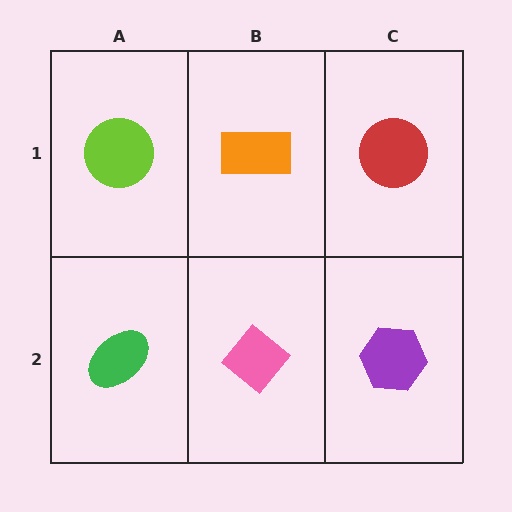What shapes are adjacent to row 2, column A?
A lime circle (row 1, column A), a pink diamond (row 2, column B).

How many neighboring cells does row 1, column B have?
3.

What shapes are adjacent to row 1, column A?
A green ellipse (row 2, column A), an orange rectangle (row 1, column B).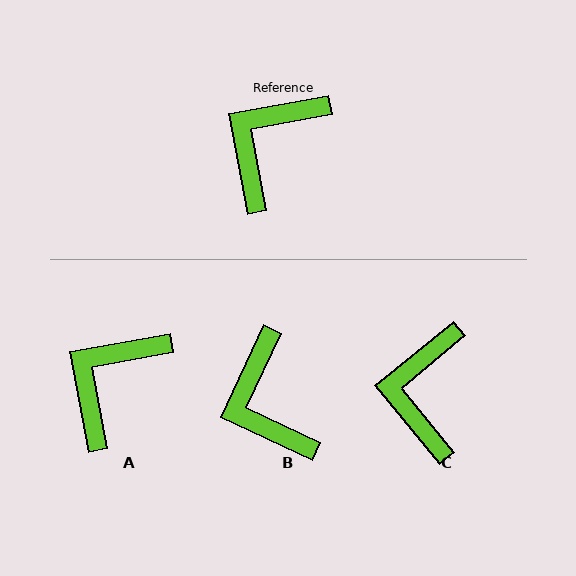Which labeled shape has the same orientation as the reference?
A.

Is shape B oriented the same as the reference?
No, it is off by about 54 degrees.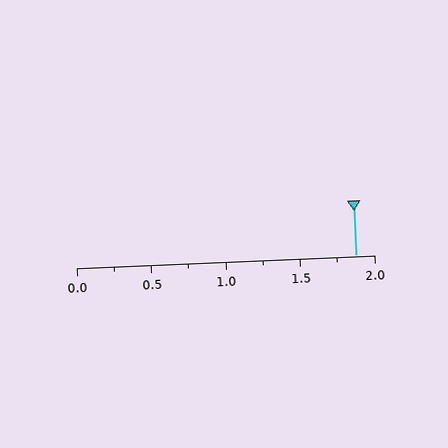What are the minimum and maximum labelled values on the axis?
The axis runs from 0.0 to 2.0.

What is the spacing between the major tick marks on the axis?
The major ticks are spaced 0.5 apart.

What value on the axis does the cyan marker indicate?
The marker indicates approximately 1.88.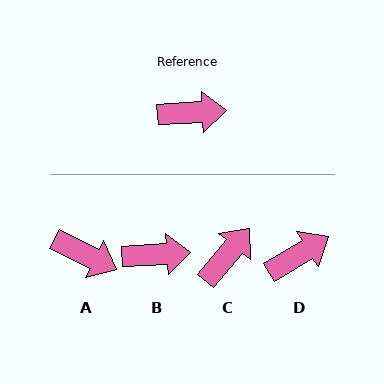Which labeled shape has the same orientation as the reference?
B.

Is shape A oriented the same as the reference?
No, it is off by about 30 degrees.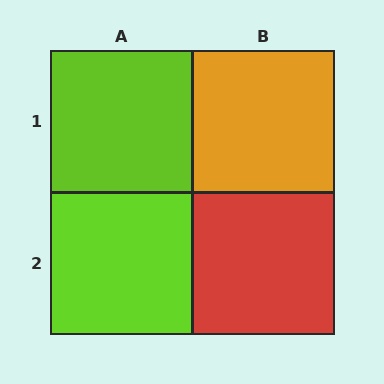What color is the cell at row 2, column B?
Red.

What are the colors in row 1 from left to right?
Lime, orange.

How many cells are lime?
2 cells are lime.